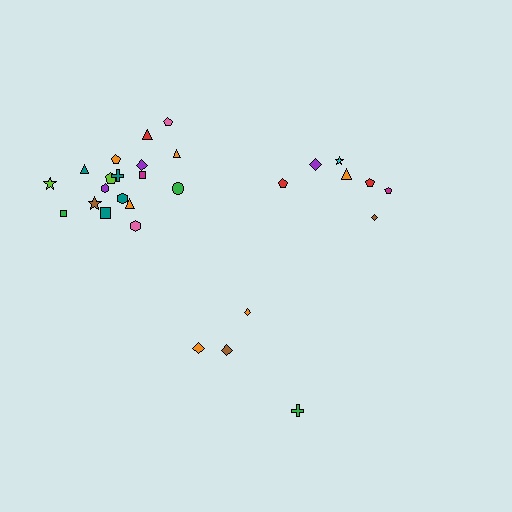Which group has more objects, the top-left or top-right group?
The top-left group.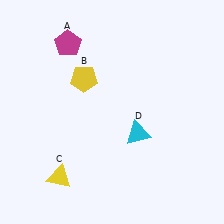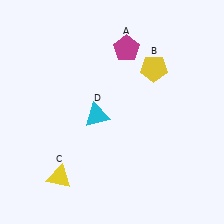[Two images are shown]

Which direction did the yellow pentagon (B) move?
The yellow pentagon (B) moved right.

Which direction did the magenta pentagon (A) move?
The magenta pentagon (A) moved right.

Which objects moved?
The objects that moved are: the magenta pentagon (A), the yellow pentagon (B), the cyan triangle (D).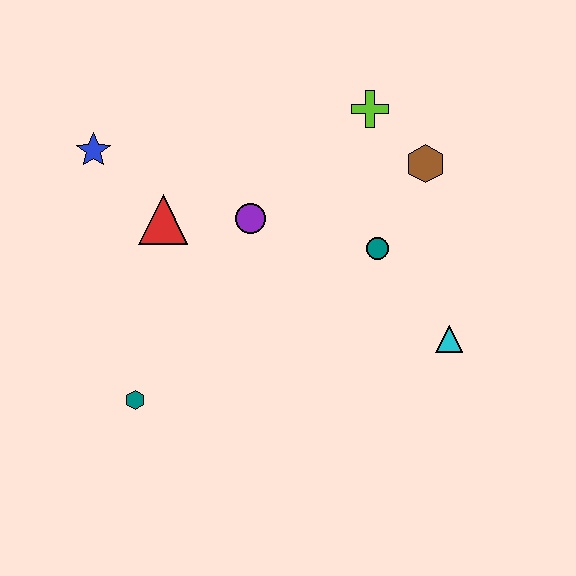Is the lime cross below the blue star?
No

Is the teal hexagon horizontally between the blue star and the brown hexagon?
Yes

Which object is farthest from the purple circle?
The cyan triangle is farthest from the purple circle.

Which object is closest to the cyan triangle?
The teal circle is closest to the cyan triangle.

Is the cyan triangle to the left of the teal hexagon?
No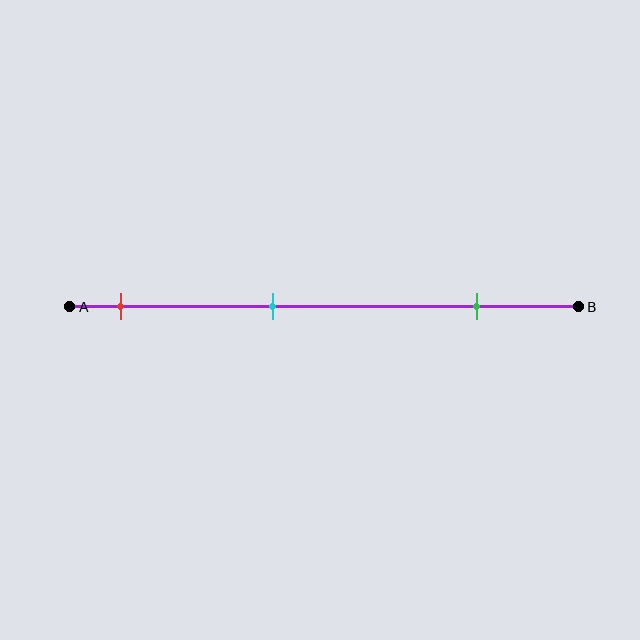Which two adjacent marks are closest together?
The red and cyan marks are the closest adjacent pair.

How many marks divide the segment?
There are 3 marks dividing the segment.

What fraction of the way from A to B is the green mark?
The green mark is approximately 80% (0.8) of the way from A to B.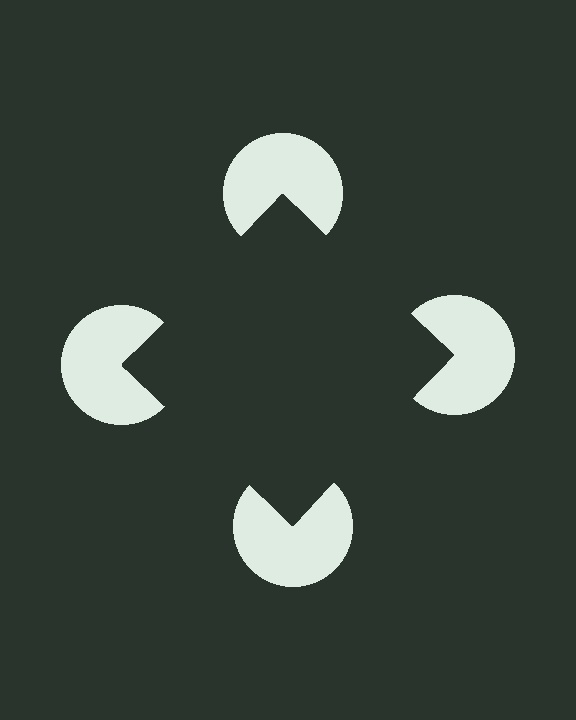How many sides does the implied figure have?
4 sides.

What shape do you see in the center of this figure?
An illusory square — its edges are inferred from the aligned wedge cuts in the pac-man discs, not physically drawn.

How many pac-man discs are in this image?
There are 4 — one at each vertex of the illusory square.